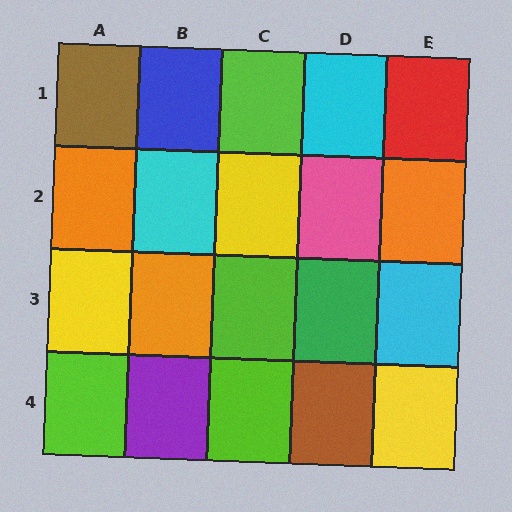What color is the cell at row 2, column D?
Pink.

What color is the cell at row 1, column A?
Brown.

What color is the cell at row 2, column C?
Yellow.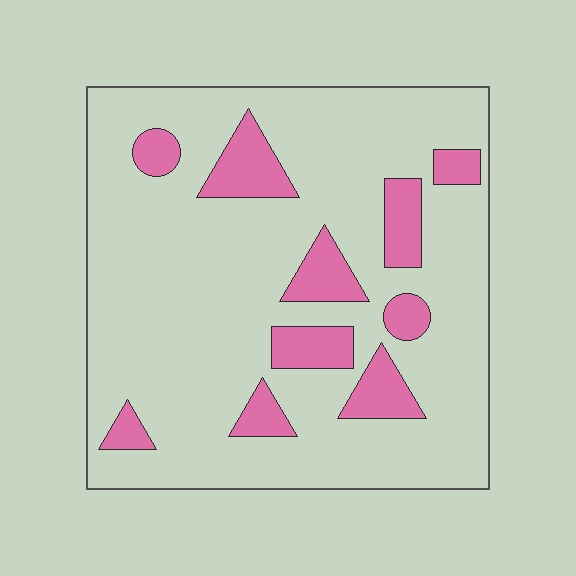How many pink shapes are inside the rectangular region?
10.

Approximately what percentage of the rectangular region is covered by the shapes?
Approximately 15%.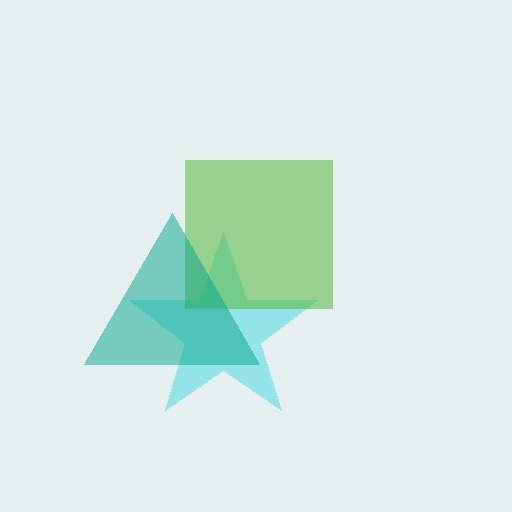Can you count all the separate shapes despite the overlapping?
Yes, there are 3 separate shapes.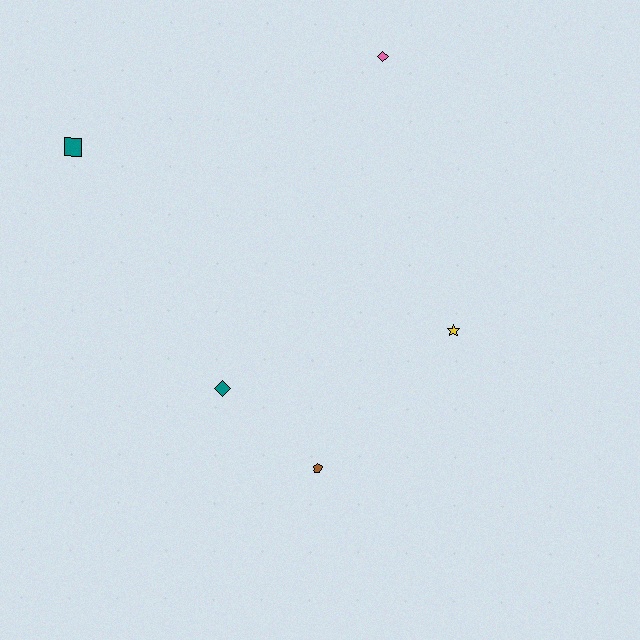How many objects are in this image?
There are 5 objects.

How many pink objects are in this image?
There is 1 pink object.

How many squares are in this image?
There is 1 square.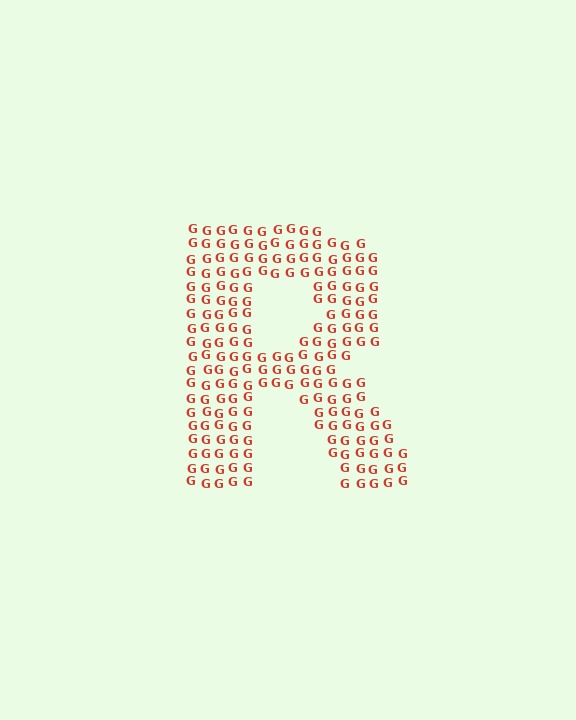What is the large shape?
The large shape is the letter R.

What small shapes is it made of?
It is made of small letter G's.